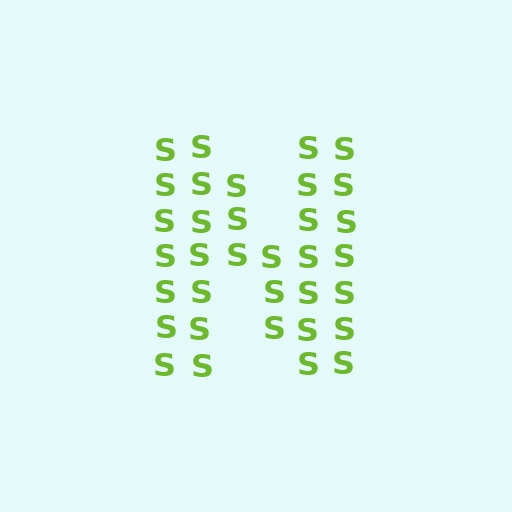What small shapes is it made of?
It is made of small letter S's.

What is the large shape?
The large shape is the letter N.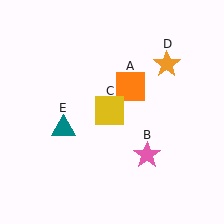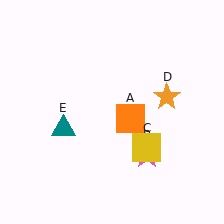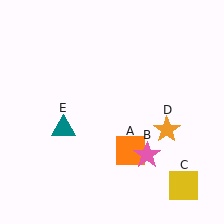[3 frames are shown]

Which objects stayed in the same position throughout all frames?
Pink star (object B) and teal triangle (object E) remained stationary.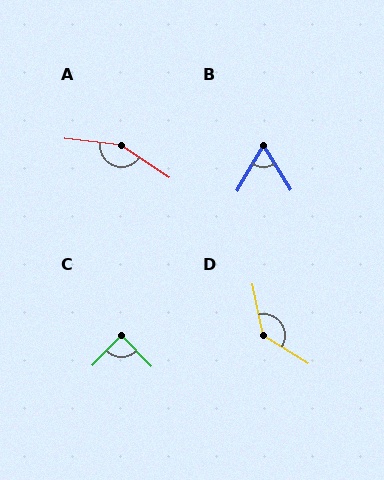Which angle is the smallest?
B, at approximately 62 degrees.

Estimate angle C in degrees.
Approximately 88 degrees.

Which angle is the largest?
A, at approximately 153 degrees.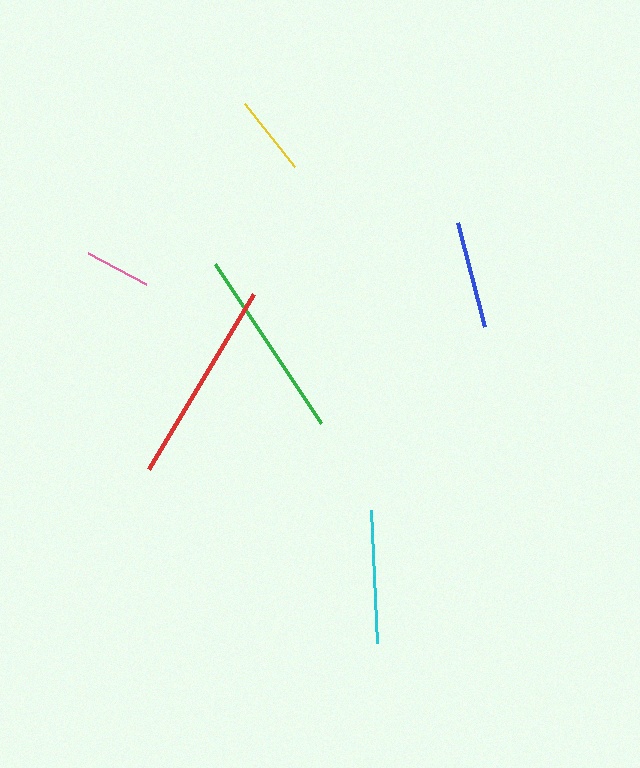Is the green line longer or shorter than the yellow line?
The green line is longer than the yellow line.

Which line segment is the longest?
The red line is the longest at approximately 204 pixels.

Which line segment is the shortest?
The pink line is the shortest at approximately 66 pixels.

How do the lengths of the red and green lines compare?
The red and green lines are approximately the same length.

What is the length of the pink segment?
The pink segment is approximately 66 pixels long.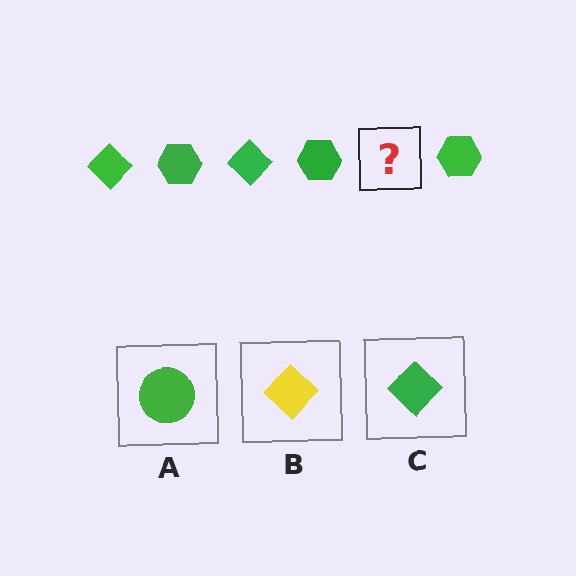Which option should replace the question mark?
Option C.